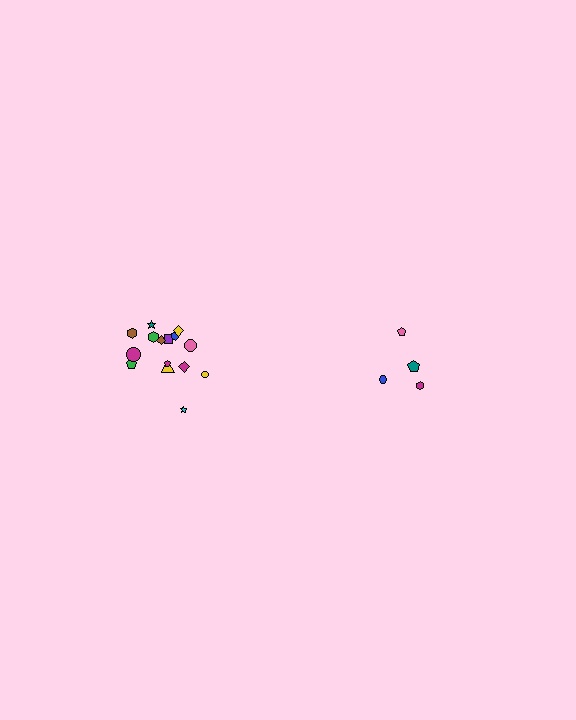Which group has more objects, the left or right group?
The left group.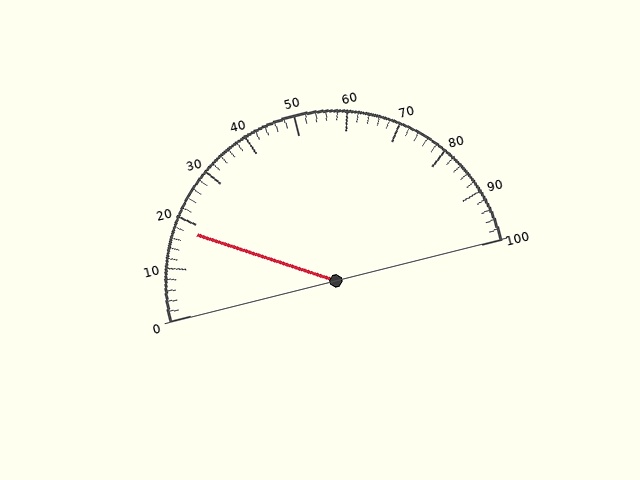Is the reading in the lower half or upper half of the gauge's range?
The reading is in the lower half of the range (0 to 100).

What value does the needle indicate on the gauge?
The needle indicates approximately 18.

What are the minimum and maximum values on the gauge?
The gauge ranges from 0 to 100.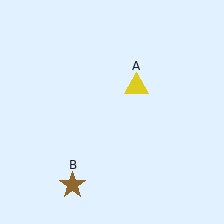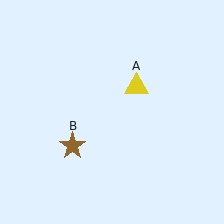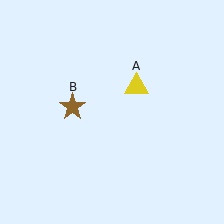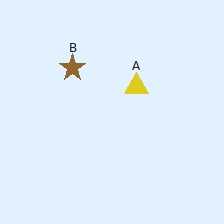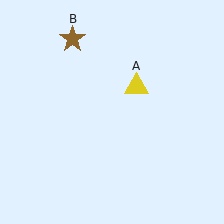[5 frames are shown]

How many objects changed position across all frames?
1 object changed position: brown star (object B).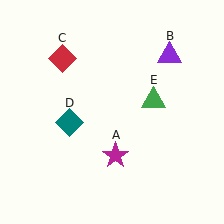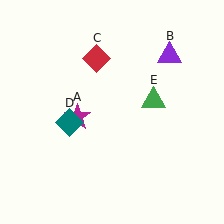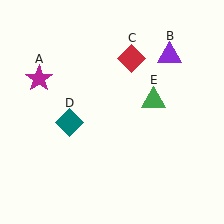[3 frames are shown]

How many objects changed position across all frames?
2 objects changed position: magenta star (object A), red diamond (object C).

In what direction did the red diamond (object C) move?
The red diamond (object C) moved right.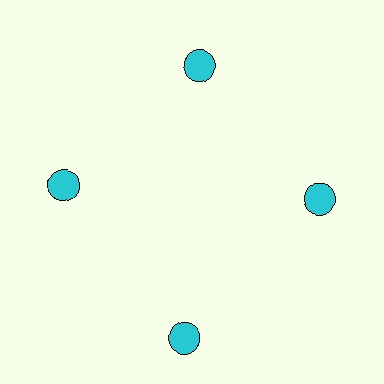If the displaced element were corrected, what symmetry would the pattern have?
It would have 4-fold rotational symmetry — the pattern would map onto itself every 90 degrees.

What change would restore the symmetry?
The symmetry would be restored by moving it inward, back onto the ring so that all 4 circles sit at equal angles and equal distance from the center.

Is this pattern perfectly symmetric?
No. The 4 cyan circles are arranged in a ring, but one element near the 6 o'clock position is pushed outward from the center, breaking the 4-fold rotational symmetry.